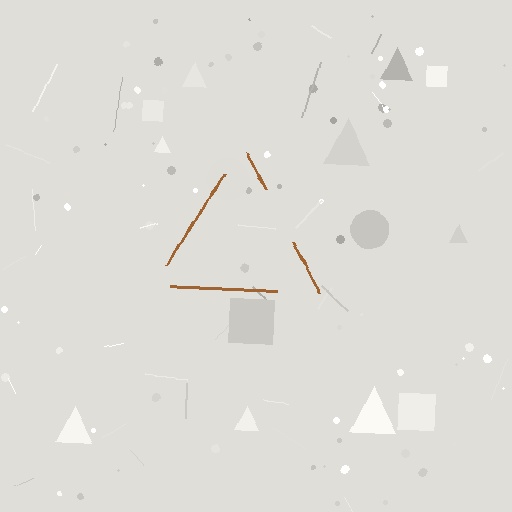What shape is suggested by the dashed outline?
The dashed outline suggests a triangle.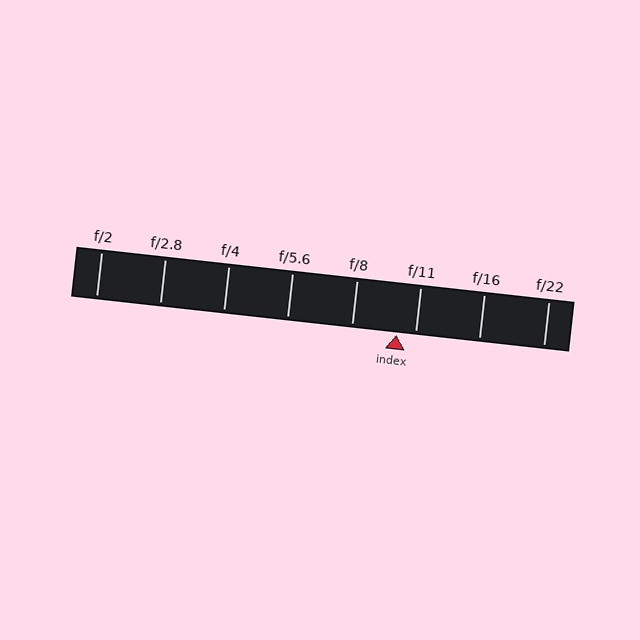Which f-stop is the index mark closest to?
The index mark is closest to f/11.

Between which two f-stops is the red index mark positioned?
The index mark is between f/8 and f/11.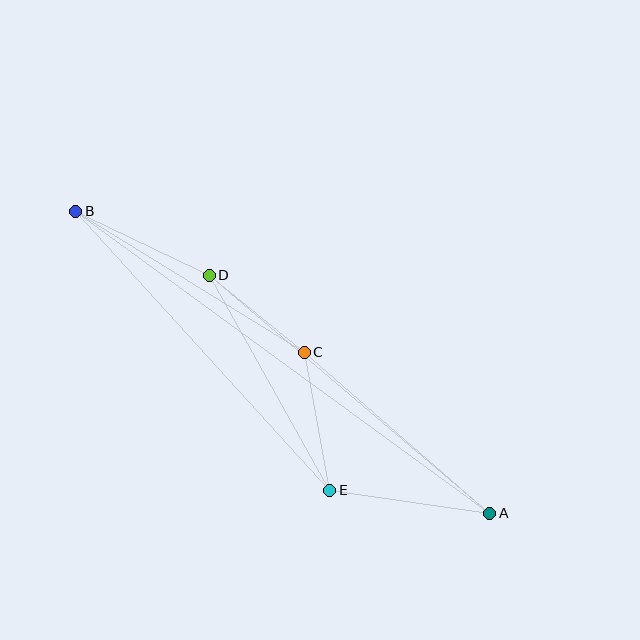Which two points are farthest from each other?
Points A and B are farthest from each other.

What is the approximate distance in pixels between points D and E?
The distance between D and E is approximately 247 pixels.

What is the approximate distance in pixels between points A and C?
The distance between A and C is approximately 246 pixels.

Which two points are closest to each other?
Points C and D are closest to each other.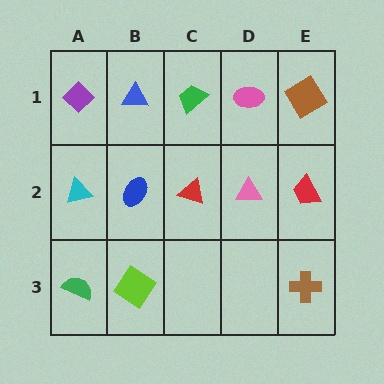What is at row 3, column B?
A lime diamond.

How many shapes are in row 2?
5 shapes.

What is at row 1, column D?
A pink ellipse.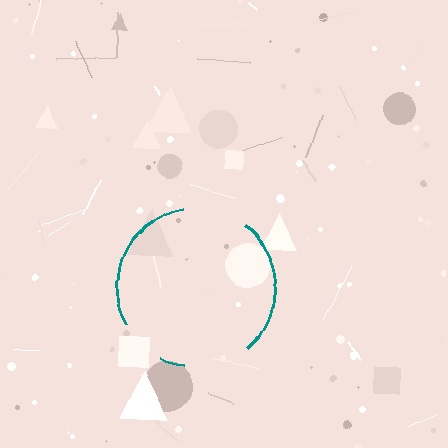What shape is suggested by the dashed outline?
The dashed outline suggests a circle.